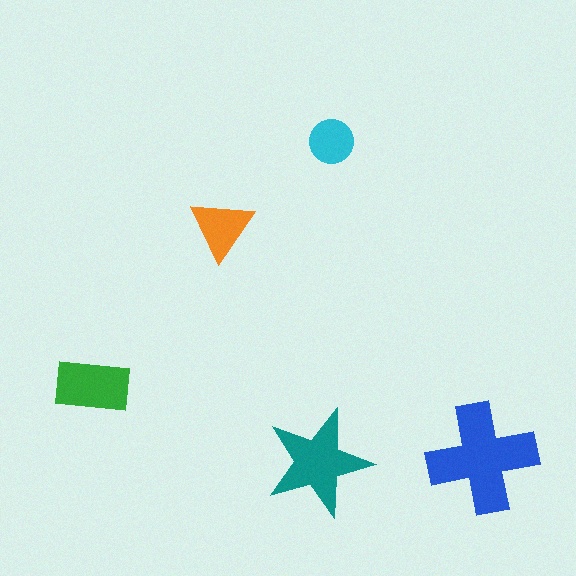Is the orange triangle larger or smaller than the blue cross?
Smaller.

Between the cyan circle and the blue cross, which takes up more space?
The blue cross.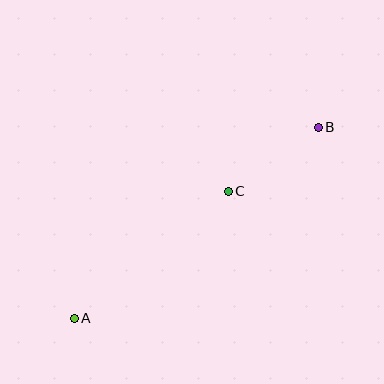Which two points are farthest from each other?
Points A and B are farthest from each other.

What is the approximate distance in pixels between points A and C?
The distance between A and C is approximately 200 pixels.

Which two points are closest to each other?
Points B and C are closest to each other.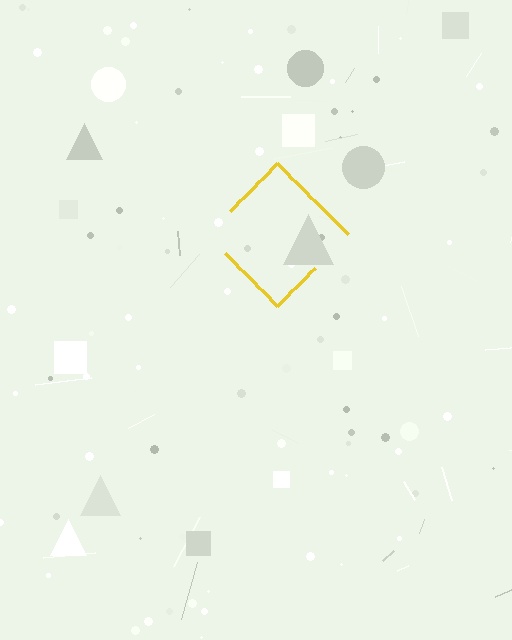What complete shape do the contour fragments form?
The contour fragments form a diamond.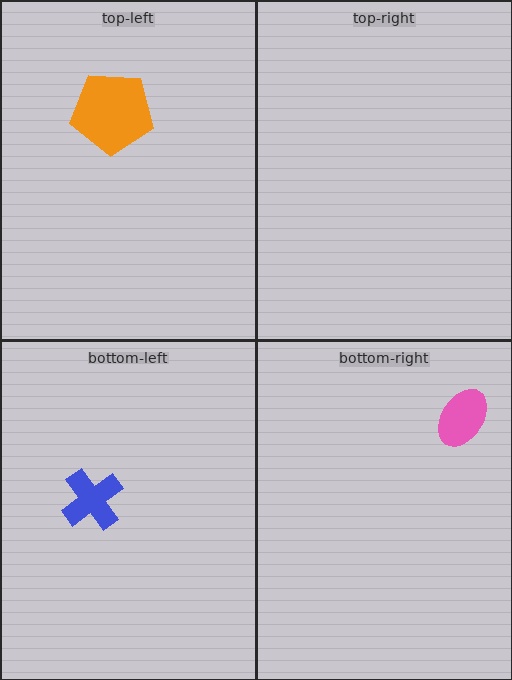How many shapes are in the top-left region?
1.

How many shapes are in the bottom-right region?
1.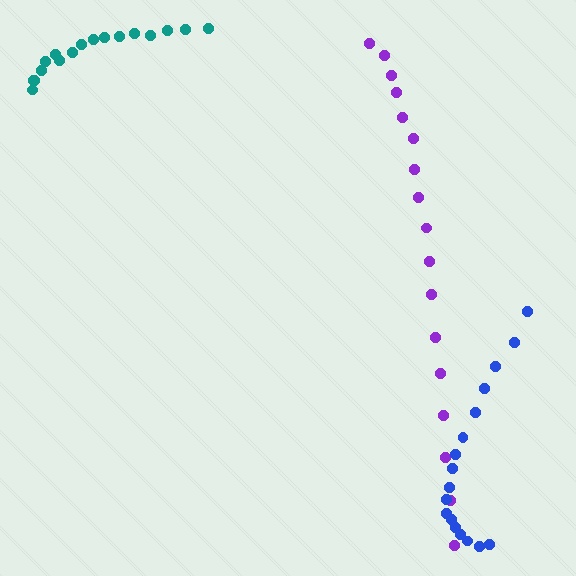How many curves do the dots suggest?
There are 3 distinct paths.